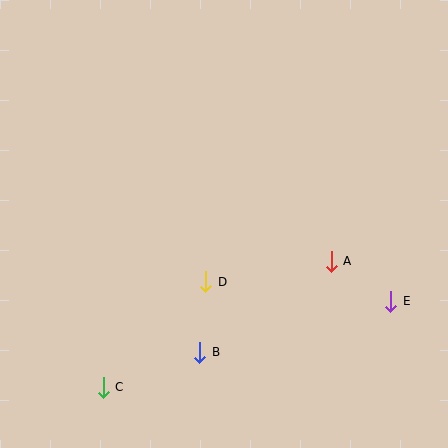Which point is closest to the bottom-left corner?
Point C is closest to the bottom-left corner.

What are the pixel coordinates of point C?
Point C is at (103, 387).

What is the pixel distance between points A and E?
The distance between A and E is 72 pixels.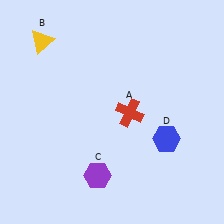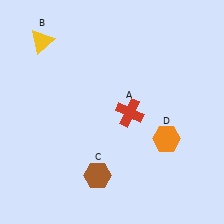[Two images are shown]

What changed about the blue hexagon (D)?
In Image 1, D is blue. In Image 2, it changed to orange.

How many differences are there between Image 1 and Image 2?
There are 2 differences between the two images.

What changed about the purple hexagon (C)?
In Image 1, C is purple. In Image 2, it changed to brown.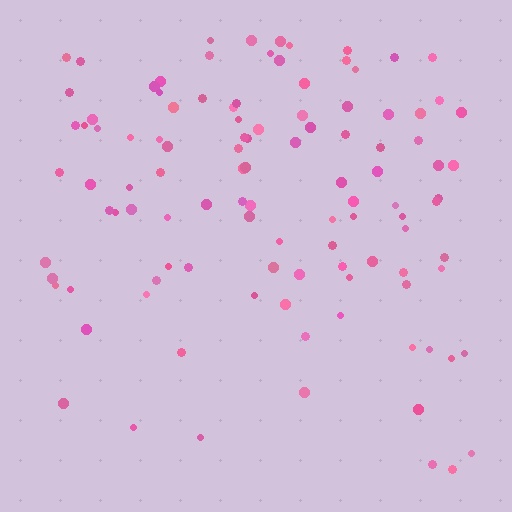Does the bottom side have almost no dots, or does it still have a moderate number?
Still a moderate number, just noticeably fewer than the top.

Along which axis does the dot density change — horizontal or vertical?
Vertical.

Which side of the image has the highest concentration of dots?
The top.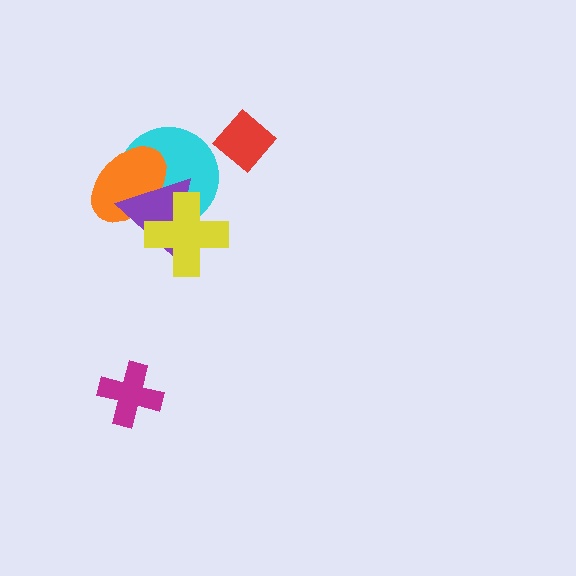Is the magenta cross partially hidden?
No, no other shape covers it.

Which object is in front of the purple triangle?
The yellow cross is in front of the purple triangle.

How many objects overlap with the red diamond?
0 objects overlap with the red diamond.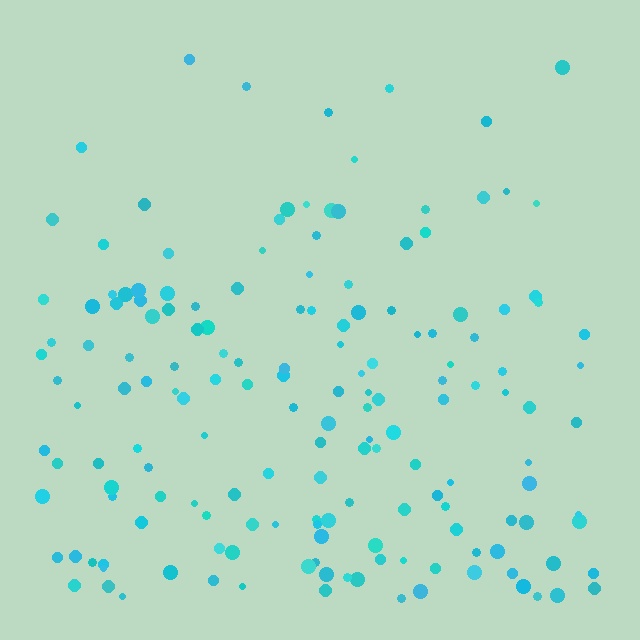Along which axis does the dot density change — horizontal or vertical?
Vertical.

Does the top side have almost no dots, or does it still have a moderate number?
Still a moderate number, just noticeably fewer than the bottom.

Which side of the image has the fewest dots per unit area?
The top.